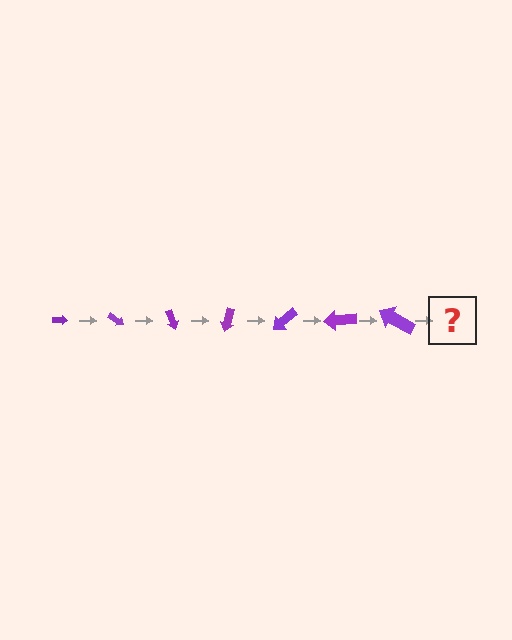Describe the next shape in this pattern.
It should be an arrow, larger than the previous one and rotated 245 degrees from the start.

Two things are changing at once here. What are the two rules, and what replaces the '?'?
The two rules are that the arrow grows larger each step and it rotates 35 degrees each step. The '?' should be an arrow, larger than the previous one and rotated 245 degrees from the start.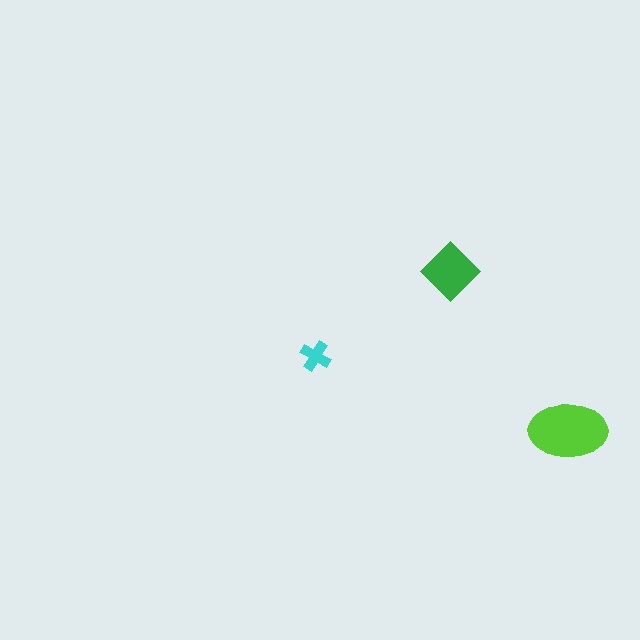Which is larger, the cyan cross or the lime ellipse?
The lime ellipse.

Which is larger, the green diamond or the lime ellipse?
The lime ellipse.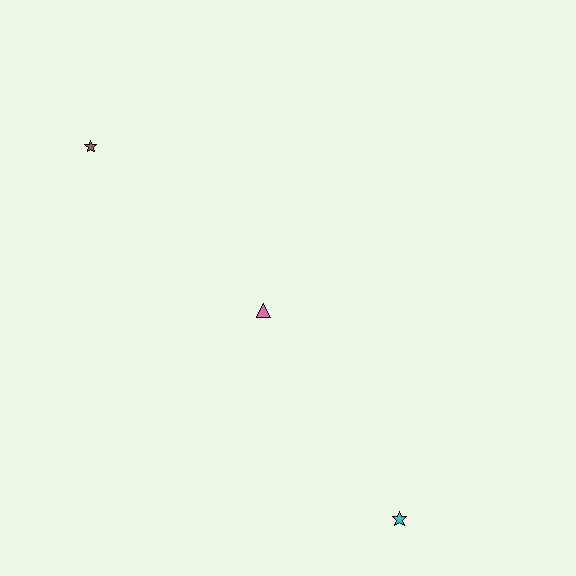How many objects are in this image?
There are 3 objects.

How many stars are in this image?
There are 2 stars.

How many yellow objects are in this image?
There are no yellow objects.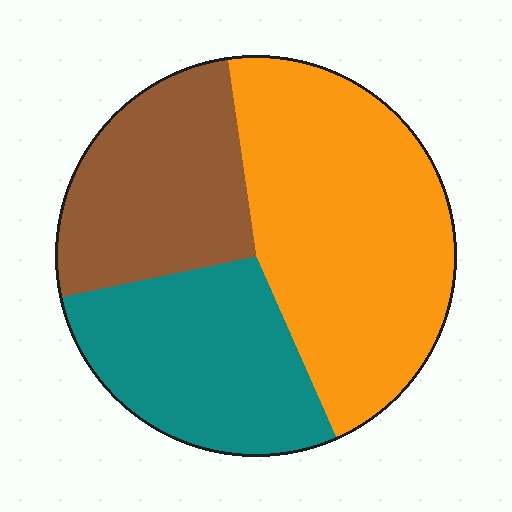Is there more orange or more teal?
Orange.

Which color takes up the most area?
Orange, at roughly 45%.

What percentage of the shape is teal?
Teal takes up about one quarter (1/4) of the shape.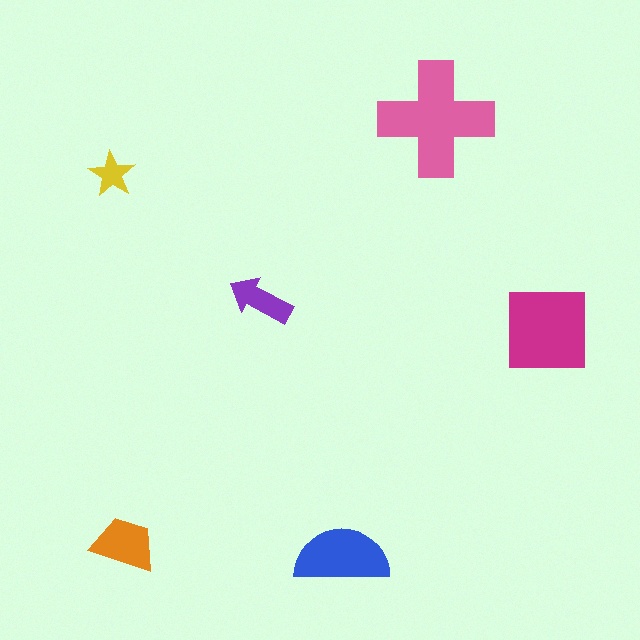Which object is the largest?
The pink cross.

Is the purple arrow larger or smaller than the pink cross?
Smaller.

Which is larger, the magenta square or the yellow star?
The magenta square.